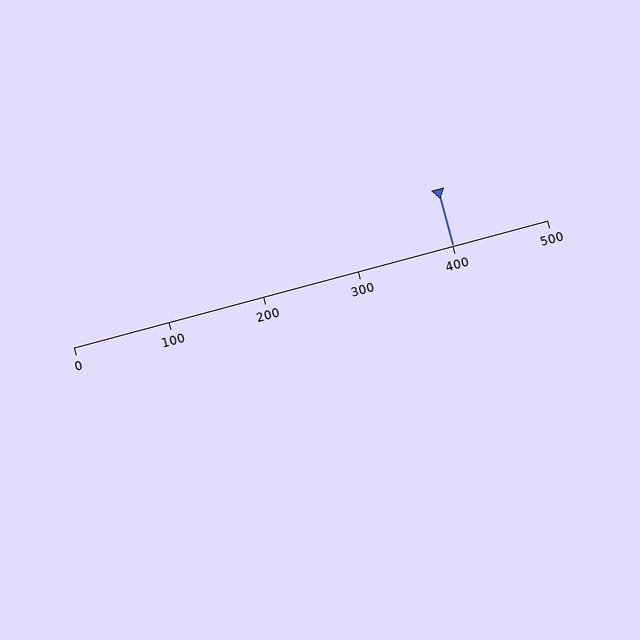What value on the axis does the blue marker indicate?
The marker indicates approximately 400.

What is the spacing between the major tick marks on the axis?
The major ticks are spaced 100 apart.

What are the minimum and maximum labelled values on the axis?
The axis runs from 0 to 500.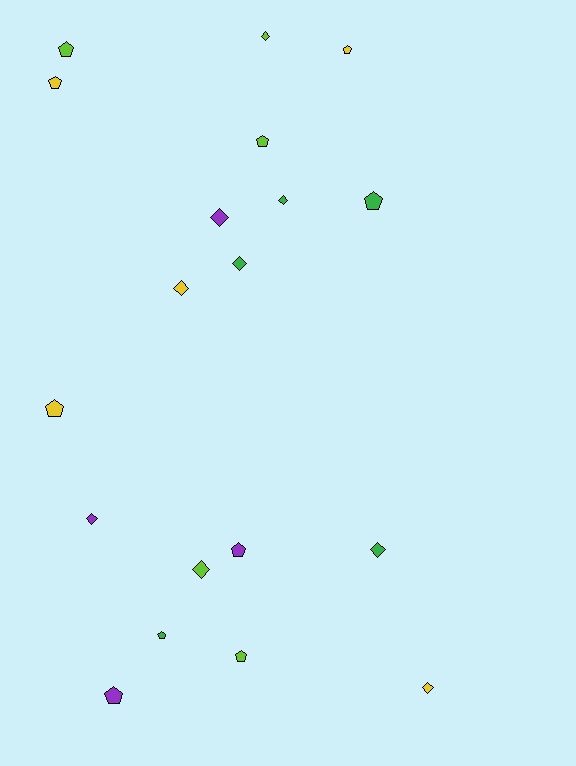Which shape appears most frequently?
Pentagon, with 10 objects.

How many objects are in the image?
There are 19 objects.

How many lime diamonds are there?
There are 2 lime diamonds.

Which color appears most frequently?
Yellow, with 5 objects.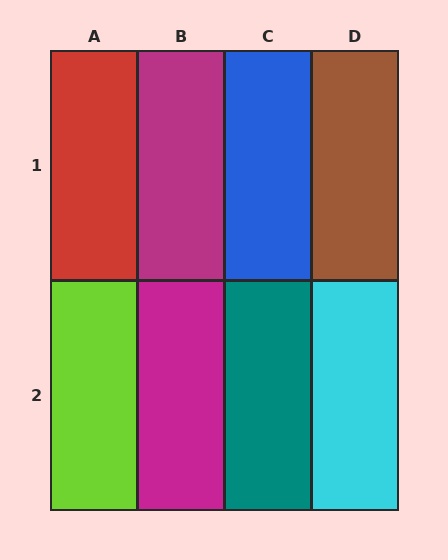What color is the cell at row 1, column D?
Brown.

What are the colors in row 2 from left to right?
Lime, magenta, teal, cyan.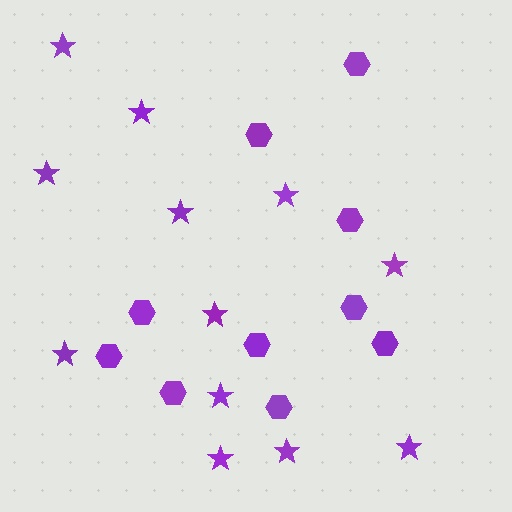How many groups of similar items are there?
There are 2 groups: one group of hexagons (10) and one group of stars (12).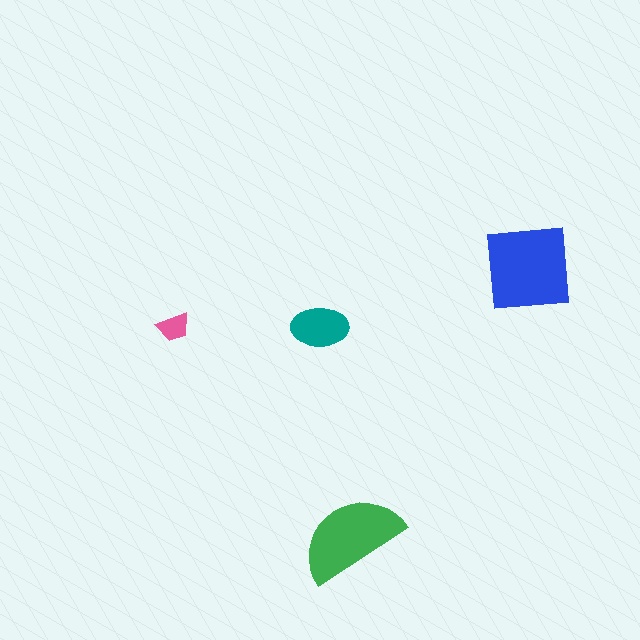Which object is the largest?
The blue square.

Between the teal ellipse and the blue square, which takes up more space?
The blue square.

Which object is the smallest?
The pink trapezoid.